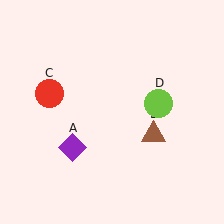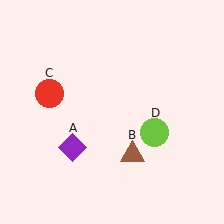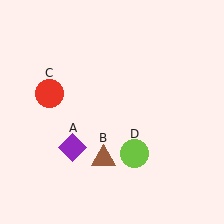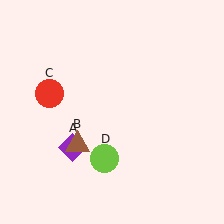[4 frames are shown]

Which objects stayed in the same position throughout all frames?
Purple diamond (object A) and red circle (object C) remained stationary.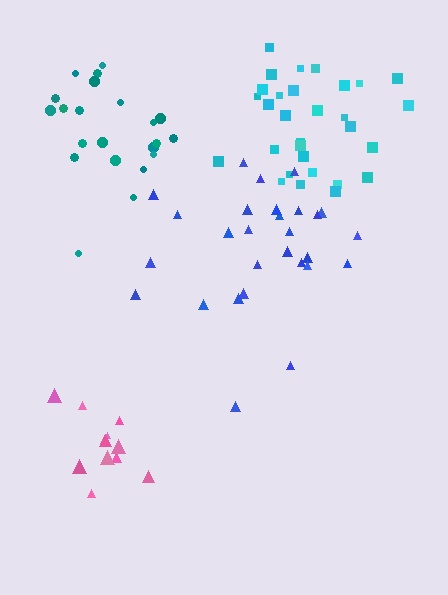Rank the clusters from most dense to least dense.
cyan, pink, teal, blue.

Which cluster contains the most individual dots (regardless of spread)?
Cyan (30).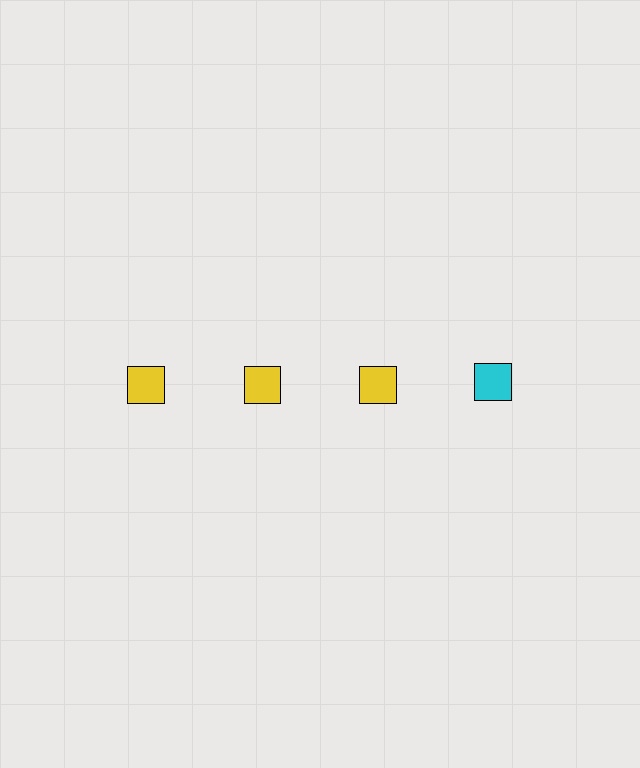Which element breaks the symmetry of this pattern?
The cyan square in the top row, second from right column breaks the symmetry. All other shapes are yellow squares.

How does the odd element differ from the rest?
It has a different color: cyan instead of yellow.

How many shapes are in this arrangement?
There are 4 shapes arranged in a grid pattern.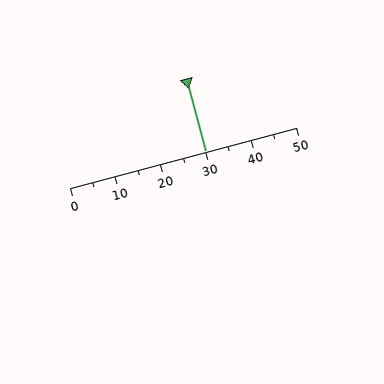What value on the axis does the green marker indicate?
The marker indicates approximately 30.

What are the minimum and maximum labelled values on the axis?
The axis runs from 0 to 50.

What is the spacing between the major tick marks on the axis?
The major ticks are spaced 10 apart.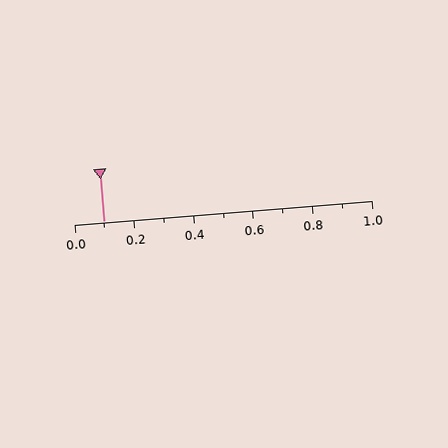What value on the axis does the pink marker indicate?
The marker indicates approximately 0.1.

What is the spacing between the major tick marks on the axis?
The major ticks are spaced 0.2 apart.